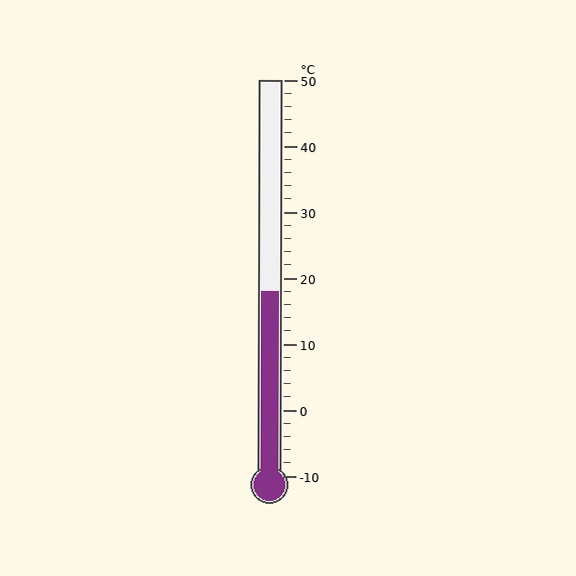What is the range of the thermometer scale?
The thermometer scale ranges from -10°C to 50°C.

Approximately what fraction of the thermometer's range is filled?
The thermometer is filled to approximately 45% of its range.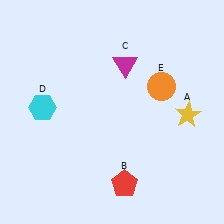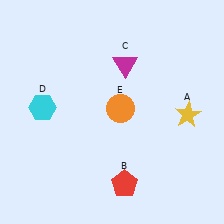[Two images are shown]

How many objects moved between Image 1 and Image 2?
1 object moved between the two images.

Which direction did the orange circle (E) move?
The orange circle (E) moved left.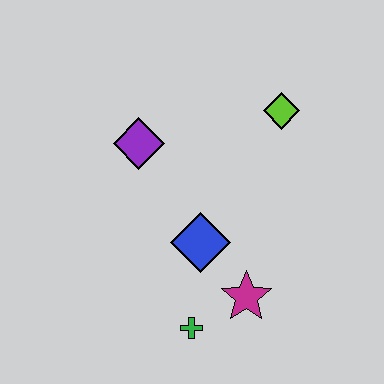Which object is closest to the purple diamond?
The blue diamond is closest to the purple diamond.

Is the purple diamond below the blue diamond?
No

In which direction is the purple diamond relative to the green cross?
The purple diamond is above the green cross.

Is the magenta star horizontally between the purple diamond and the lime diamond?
Yes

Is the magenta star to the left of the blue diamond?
No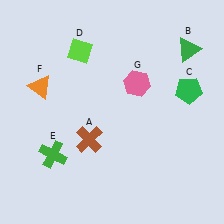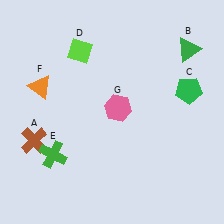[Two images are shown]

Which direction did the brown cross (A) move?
The brown cross (A) moved left.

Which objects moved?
The objects that moved are: the brown cross (A), the pink hexagon (G).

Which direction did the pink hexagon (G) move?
The pink hexagon (G) moved down.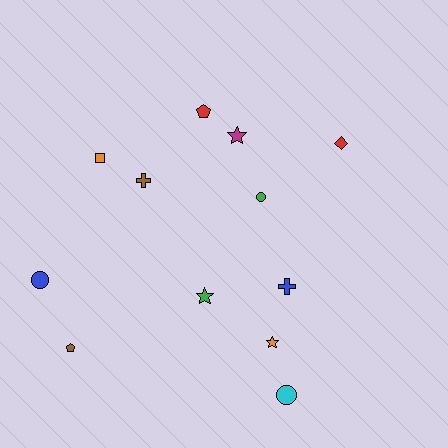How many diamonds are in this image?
There is 1 diamond.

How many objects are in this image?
There are 12 objects.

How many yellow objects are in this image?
There are no yellow objects.